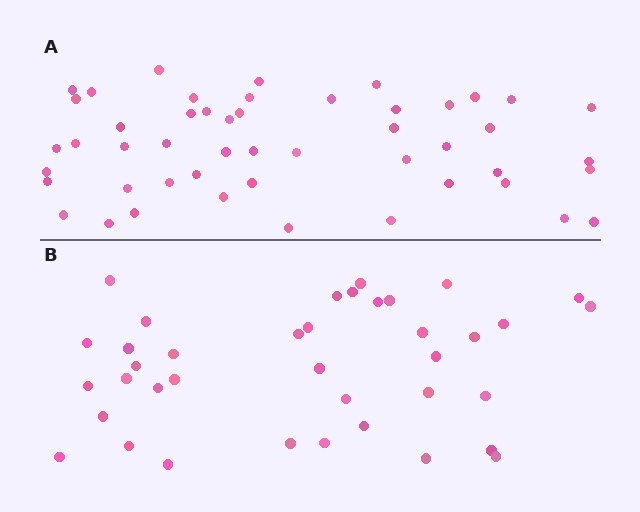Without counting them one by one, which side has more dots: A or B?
Region A (the top region) has more dots.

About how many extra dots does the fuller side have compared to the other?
Region A has roughly 12 or so more dots than region B.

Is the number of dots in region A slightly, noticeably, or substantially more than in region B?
Region A has noticeably more, but not dramatically so. The ratio is roughly 1.3 to 1.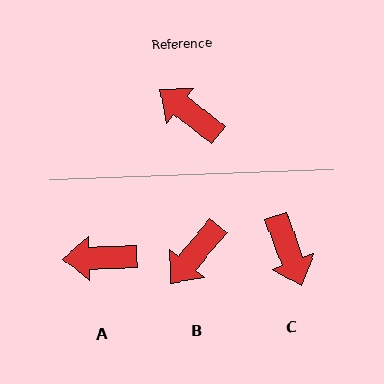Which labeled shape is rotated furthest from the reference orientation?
C, about 149 degrees away.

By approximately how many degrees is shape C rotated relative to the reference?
Approximately 149 degrees counter-clockwise.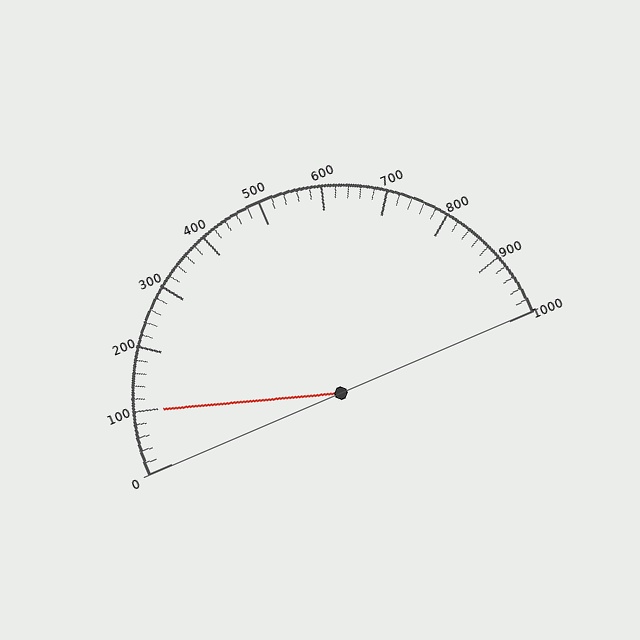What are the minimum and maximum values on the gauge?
The gauge ranges from 0 to 1000.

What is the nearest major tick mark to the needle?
The nearest major tick mark is 100.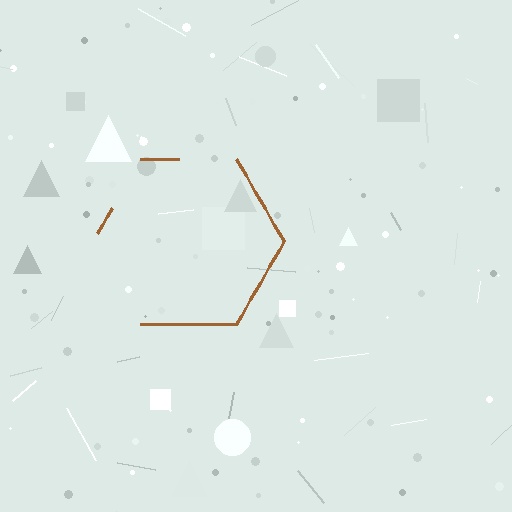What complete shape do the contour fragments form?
The contour fragments form a hexagon.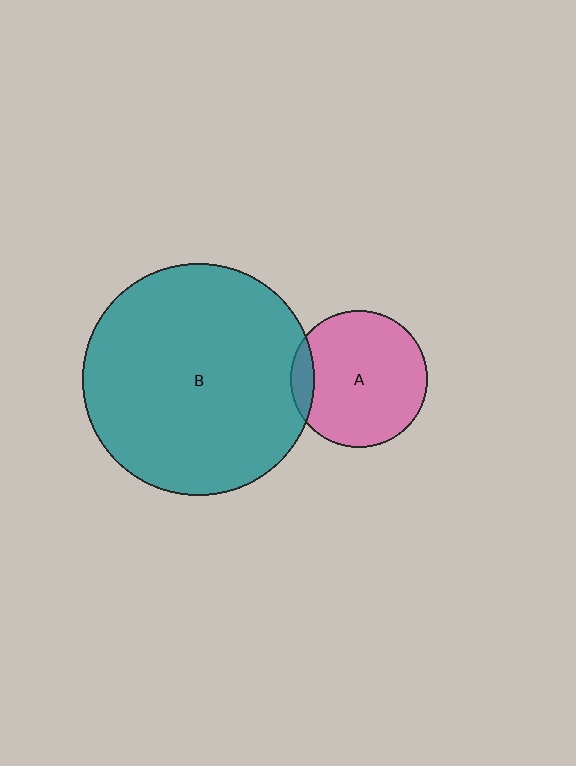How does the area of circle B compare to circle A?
Approximately 2.9 times.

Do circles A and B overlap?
Yes.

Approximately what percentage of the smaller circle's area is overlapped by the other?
Approximately 10%.